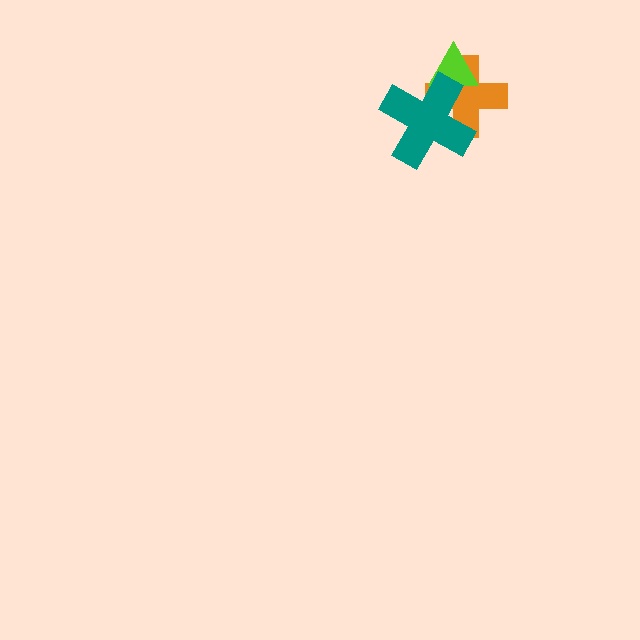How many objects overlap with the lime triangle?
2 objects overlap with the lime triangle.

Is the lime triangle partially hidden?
Yes, it is partially covered by another shape.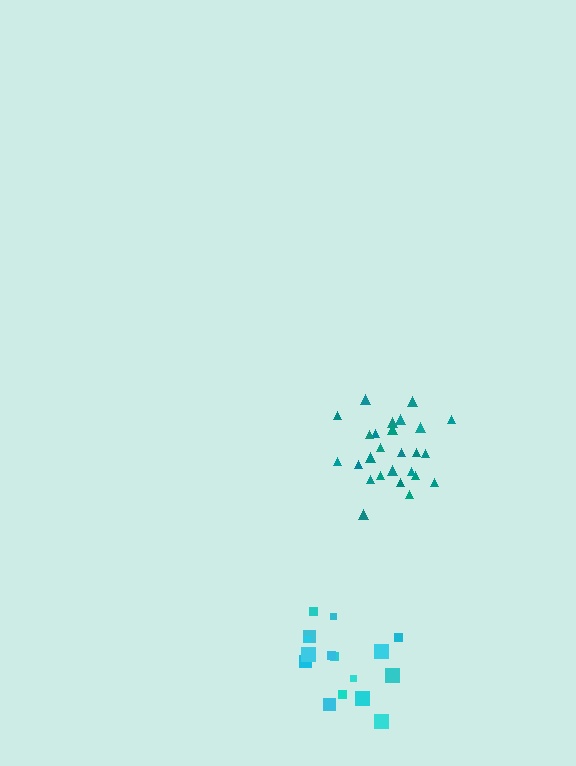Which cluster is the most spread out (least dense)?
Cyan.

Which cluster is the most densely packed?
Teal.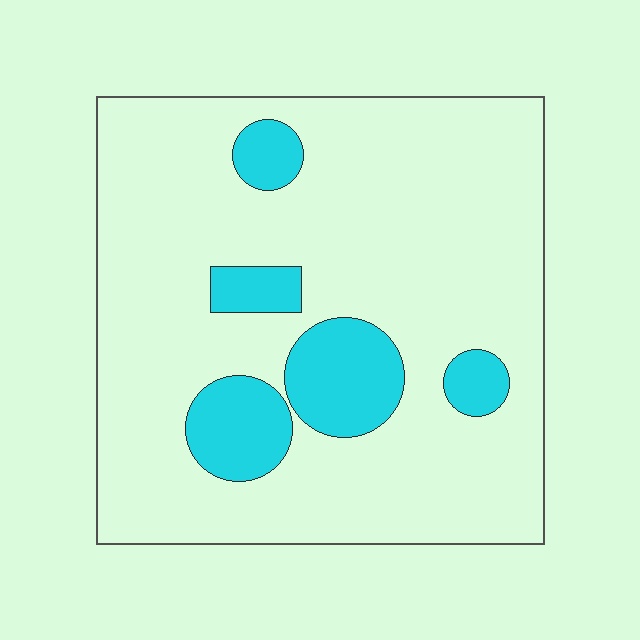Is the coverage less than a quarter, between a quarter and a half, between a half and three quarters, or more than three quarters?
Less than a quarter.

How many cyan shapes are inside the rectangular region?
5.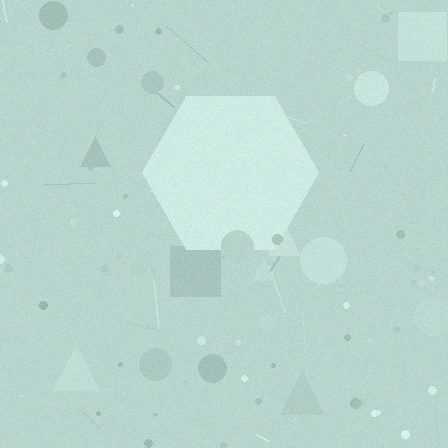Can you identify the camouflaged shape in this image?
The camouflaged shape is a hexagon.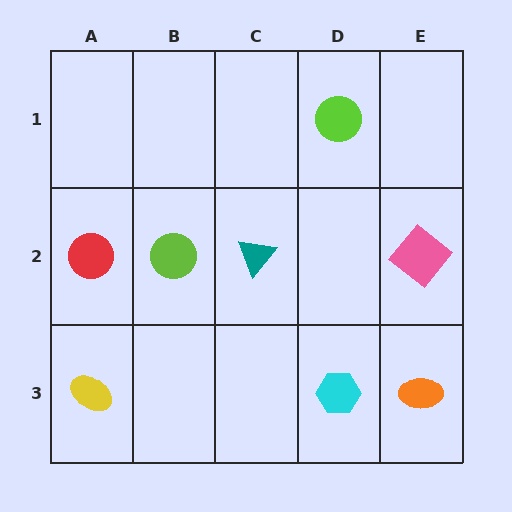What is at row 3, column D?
A cyan hexagon.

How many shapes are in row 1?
1 shape.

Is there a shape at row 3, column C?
No, that cell is empty.